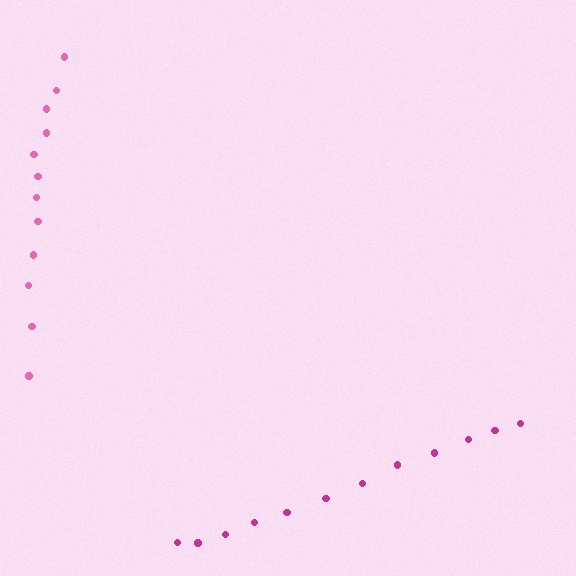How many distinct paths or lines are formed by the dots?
There are 2 distinct paths.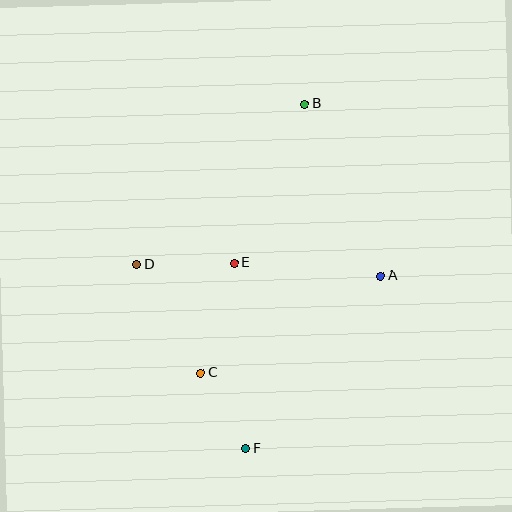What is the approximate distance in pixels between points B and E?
The distance between B and E is approximately 174 pixels.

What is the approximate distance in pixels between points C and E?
The distance between C and E is approximately 115 pixels.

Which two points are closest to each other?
Points C and F are closest to each other.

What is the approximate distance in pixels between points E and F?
The distance between E and F is approximately 186 pixels.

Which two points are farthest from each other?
Points B and F are farthest from each other.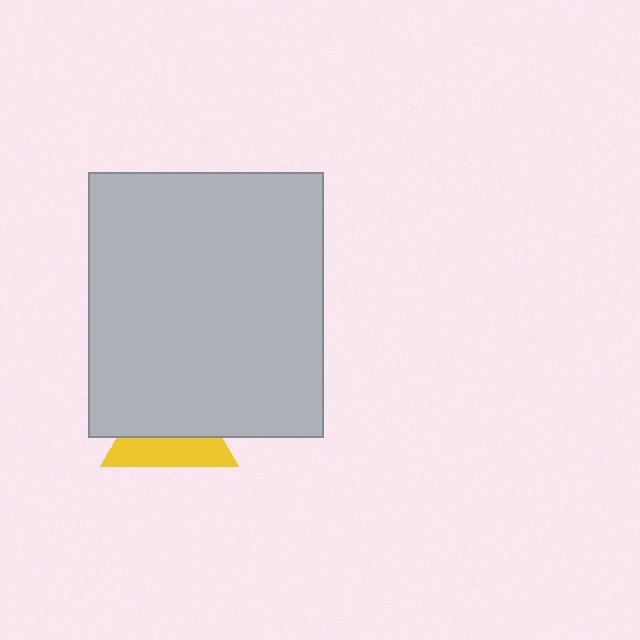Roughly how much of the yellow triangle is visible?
A small part of it is visible (roughly 43%).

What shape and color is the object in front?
The object in front is a light gray rectangle.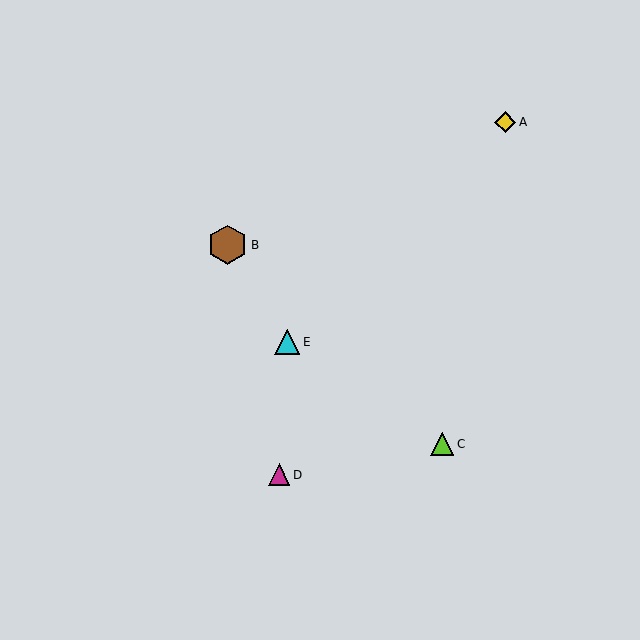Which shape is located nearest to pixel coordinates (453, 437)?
The lime triangle (labeled C) at (442, 444) is nearest to that location.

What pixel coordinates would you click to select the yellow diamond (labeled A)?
Click at (505, 122) to select the yellow diamond A.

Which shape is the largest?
The brown hexagon (labeled B) is the largest.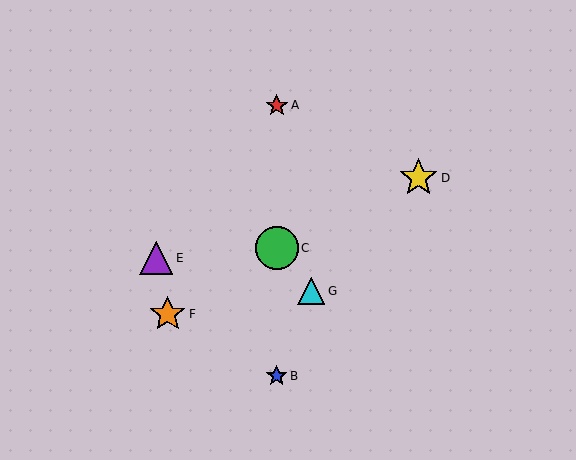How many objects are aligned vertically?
3 objects (A, B, C) are aligned vertically.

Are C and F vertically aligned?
No, C is at x≈277 and F is at x≈168.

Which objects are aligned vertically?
Objects A, B, C are aligned vertically.